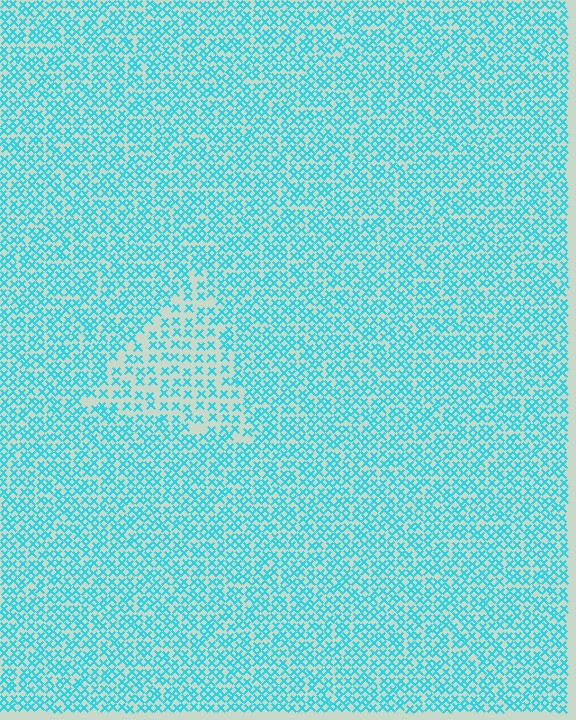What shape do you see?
I see a triangle.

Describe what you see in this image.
The image contains small cyan elements arranged at two different densities. A triangle-shaped region is visible where the elements are less densely packed than the surrounding area.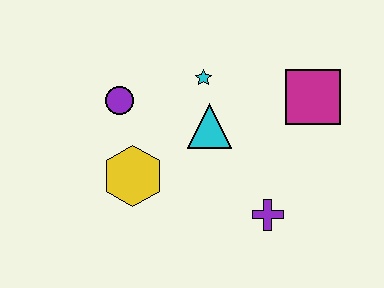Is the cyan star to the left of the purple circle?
No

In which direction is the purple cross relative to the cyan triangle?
The purple cross is below the cyan triangle.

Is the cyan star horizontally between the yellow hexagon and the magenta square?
Yes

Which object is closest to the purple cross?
The cyan triangle is closest to the purple cross.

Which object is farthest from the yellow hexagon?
The magenta square is farthest from the yellow hexagon.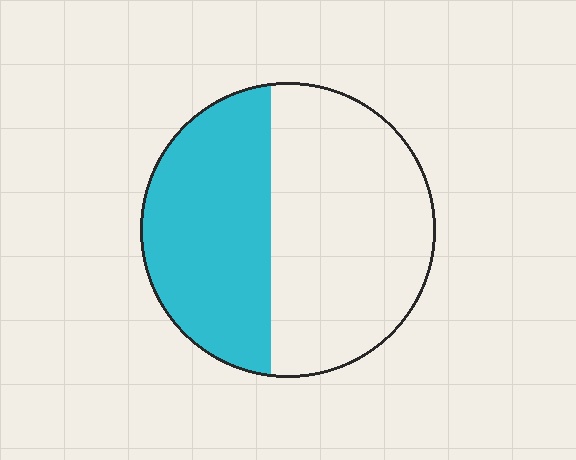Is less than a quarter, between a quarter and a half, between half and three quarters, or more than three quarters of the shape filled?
Between a quarter and a half.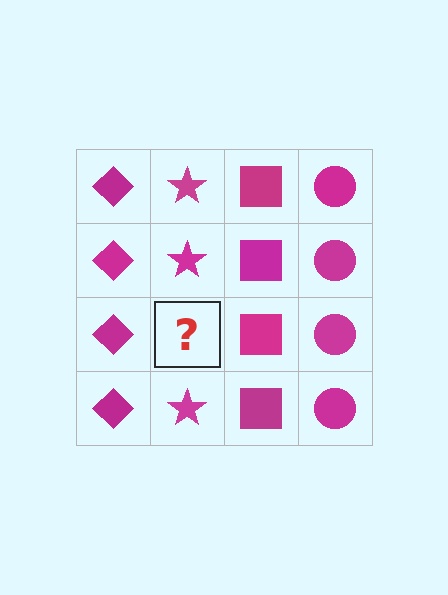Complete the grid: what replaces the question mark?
The question mark should be replaced with a magenta star.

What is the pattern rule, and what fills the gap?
The rule is that each column has a consistent shape. The gap should be filled with a magenta star.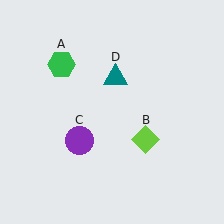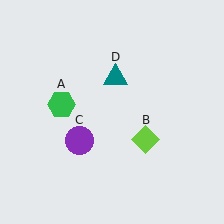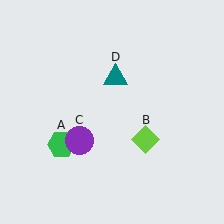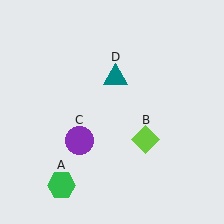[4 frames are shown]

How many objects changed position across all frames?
1 object changed position: green hexagon (object A).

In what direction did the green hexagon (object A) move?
The green hexagon (object A) moved down.